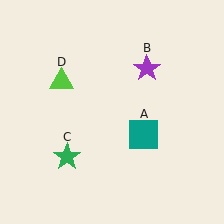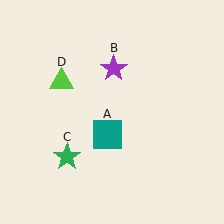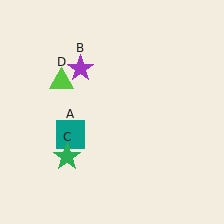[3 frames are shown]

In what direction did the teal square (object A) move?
The teal square (object A) moved left.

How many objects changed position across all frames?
2 objects changed position: teal square (object A), purple star (object B).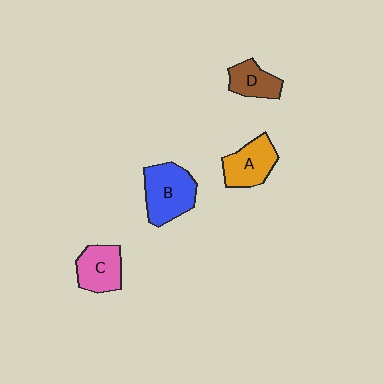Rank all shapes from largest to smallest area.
From largest to smallest: B (blue), A (orange), C (pink), D (brown).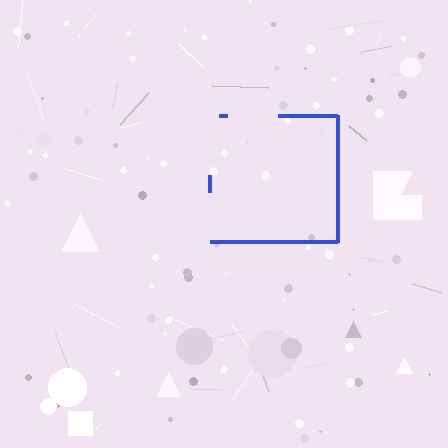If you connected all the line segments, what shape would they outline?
They would outline a square.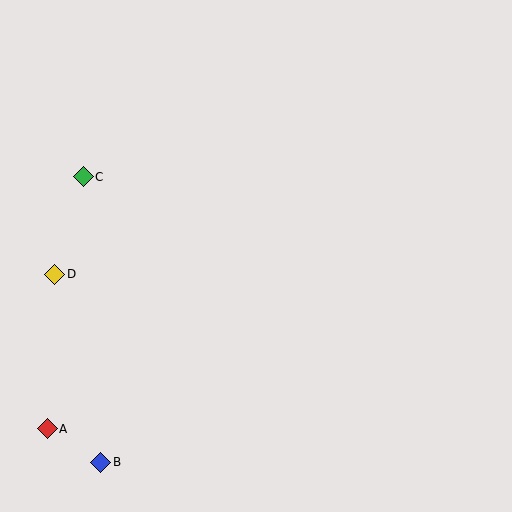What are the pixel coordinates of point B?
Point B is at (101, 462).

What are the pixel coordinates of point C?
Point C is at (83, 177).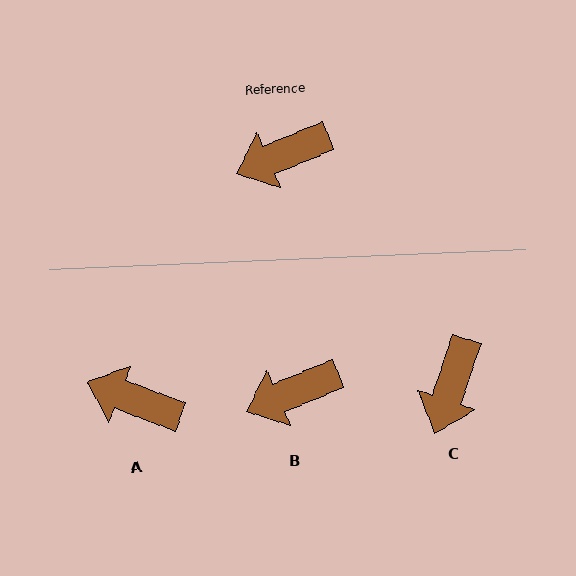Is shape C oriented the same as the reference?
No, it is off by about 49 degrees.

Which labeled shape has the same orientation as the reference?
B.